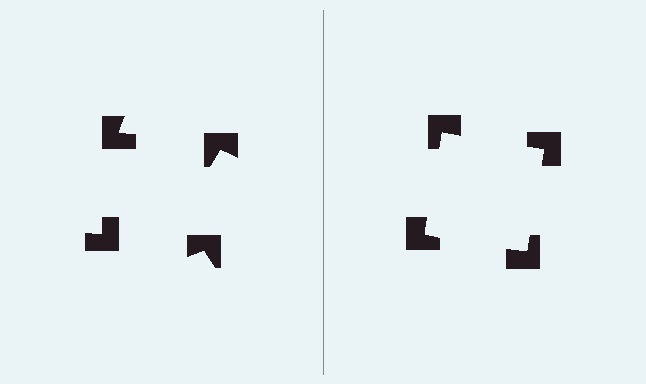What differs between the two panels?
The notched squares are positioned identically on both sides; only the wedge orientations differ. On the right they align to a square; on the left they are misaligned.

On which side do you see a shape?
An illusory square appears on the right side. On the left side the wedge cuts are rotated, so no coherent shape forms.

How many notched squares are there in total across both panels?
8 — 4 on each side.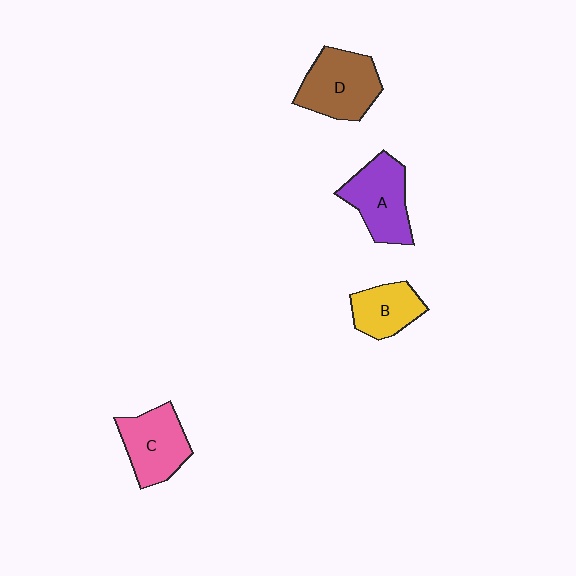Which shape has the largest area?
Shape D (brown).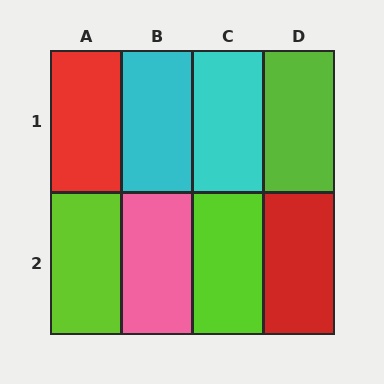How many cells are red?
2 cells are red.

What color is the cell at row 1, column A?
Red.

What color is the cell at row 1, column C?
Cyan.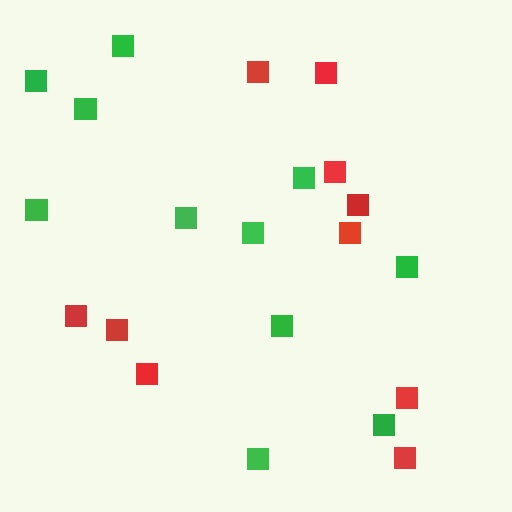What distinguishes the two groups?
There are 2 groups: one group of red squares (10) and one group of green squares (11).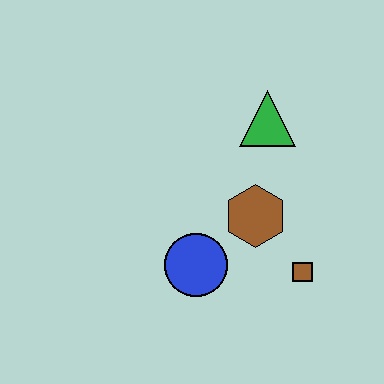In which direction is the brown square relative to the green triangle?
The brown square is below the green triangle.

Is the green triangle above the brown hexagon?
Yes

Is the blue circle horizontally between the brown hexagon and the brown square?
No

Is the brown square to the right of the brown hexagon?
Yes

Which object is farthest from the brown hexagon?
The green triangle is farthest from the brown hexagon.